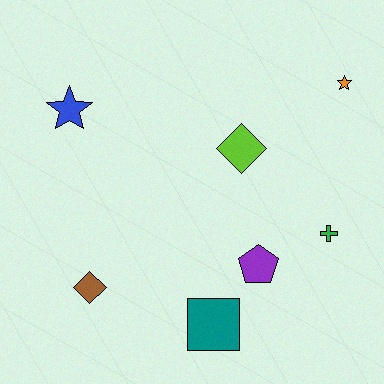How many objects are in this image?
There are 7 objects.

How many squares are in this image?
There is 1 square.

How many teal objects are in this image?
There is 1 teal object.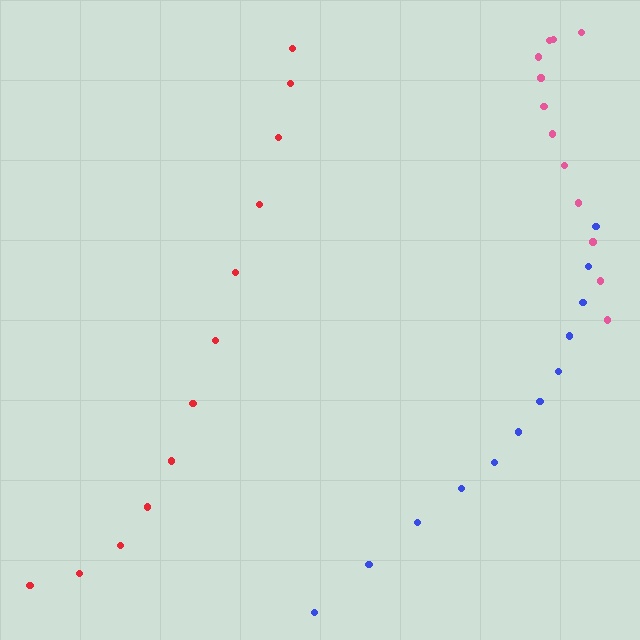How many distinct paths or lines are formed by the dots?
There are 3 distinct paths.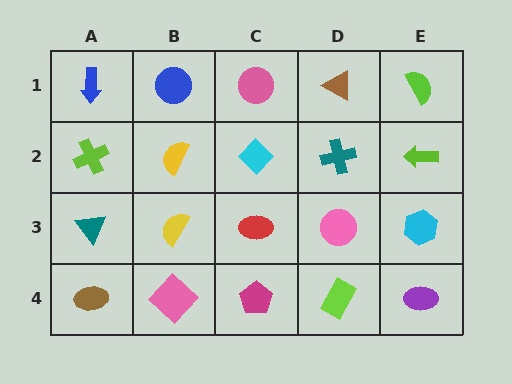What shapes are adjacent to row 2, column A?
A blue arrow (row 1, column A), a teal triangle (row 3, column A), a yellow semicircle (row 2, column B).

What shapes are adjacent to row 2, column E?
A lime semicircle (row 1, column E), a cyan hexagon (row 3, column E), a teal cross (row 2, column D).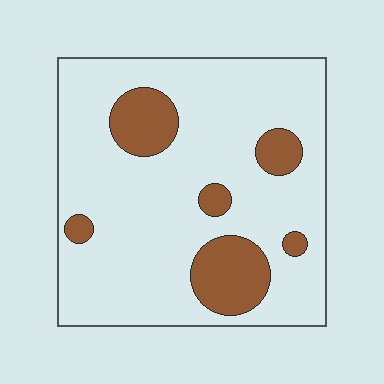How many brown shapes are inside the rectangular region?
6.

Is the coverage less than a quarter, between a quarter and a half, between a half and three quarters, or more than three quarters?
Less than a quarter.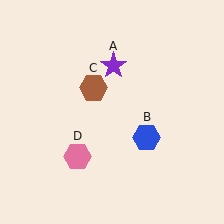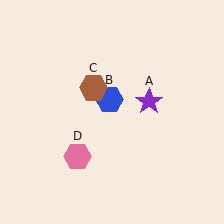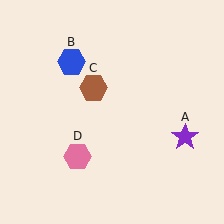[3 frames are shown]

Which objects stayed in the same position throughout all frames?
Brown hexagon (object C) and pink hexagon (object D) remained stationary.